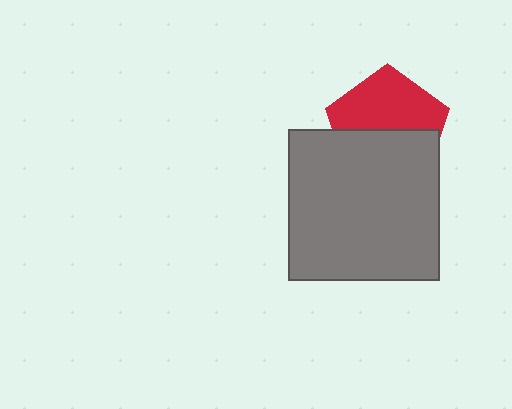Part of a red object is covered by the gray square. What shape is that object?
It is a pentagon.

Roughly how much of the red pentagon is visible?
About half of it is visible (roughly 52%).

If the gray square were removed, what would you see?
You would see the complete red pentagon.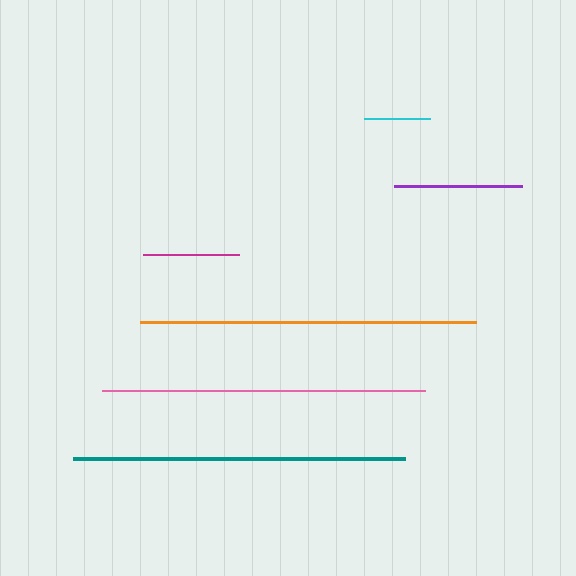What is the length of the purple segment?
The purple segment is approximately 129 pixels long.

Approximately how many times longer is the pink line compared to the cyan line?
The pink line is approximately 4.9 times the length of the cyan line.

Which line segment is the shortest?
The cyan line is the shortest at approximately 65 pixels.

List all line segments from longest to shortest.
From longest to shortest: orange, teal, pink, purple, magenta, cyan.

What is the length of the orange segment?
The orange segment is approximately 336 pixels long.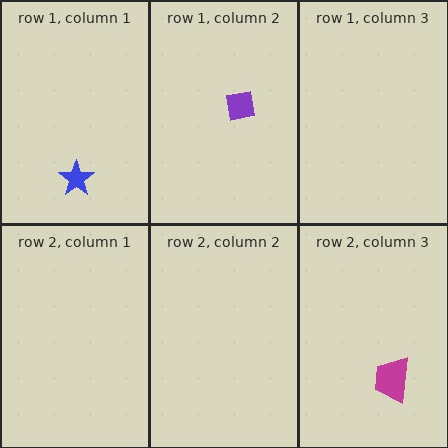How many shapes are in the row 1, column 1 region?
1.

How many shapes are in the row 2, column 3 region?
1.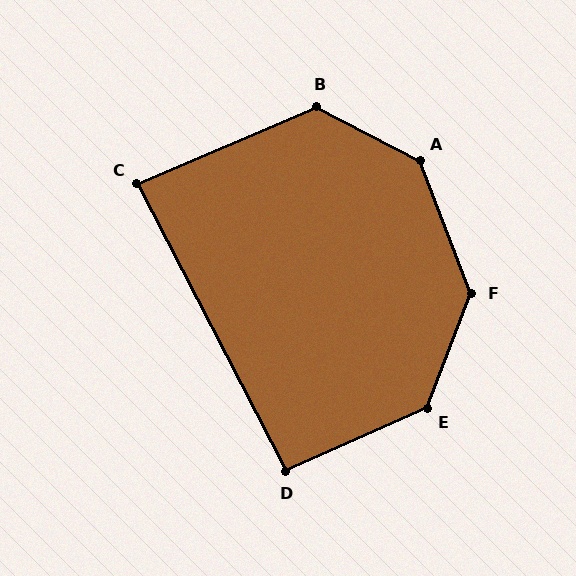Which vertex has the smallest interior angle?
C, at approximately 86 degrees.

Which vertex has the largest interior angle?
A, at approximately 139 degrees.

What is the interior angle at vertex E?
Approximately 135 degrees (obtuse).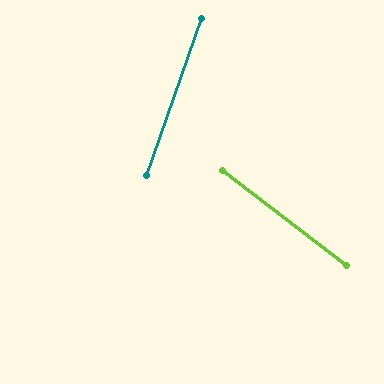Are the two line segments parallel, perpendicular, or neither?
Neither parallel nor perpendicular — they differ by about 72°.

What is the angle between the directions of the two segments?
Approximately 72 degrees.